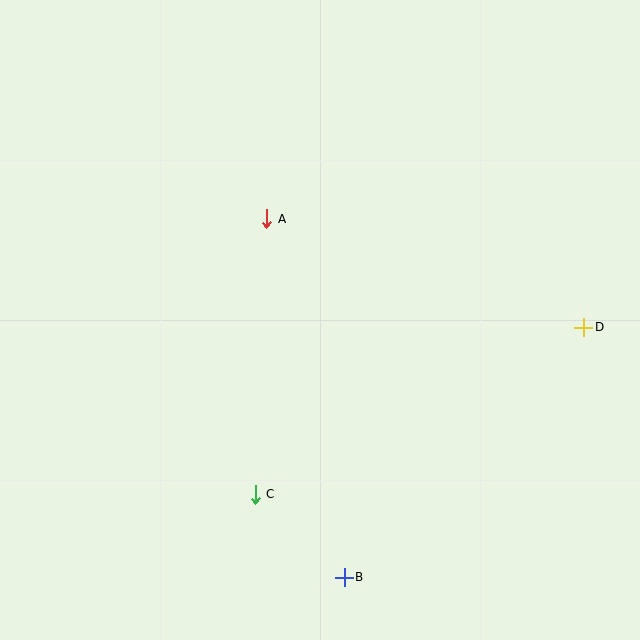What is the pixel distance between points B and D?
The distance between B and D is 346 pixels.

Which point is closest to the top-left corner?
Point A is closest to the top-left corner.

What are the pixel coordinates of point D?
Point D is at (584, 327).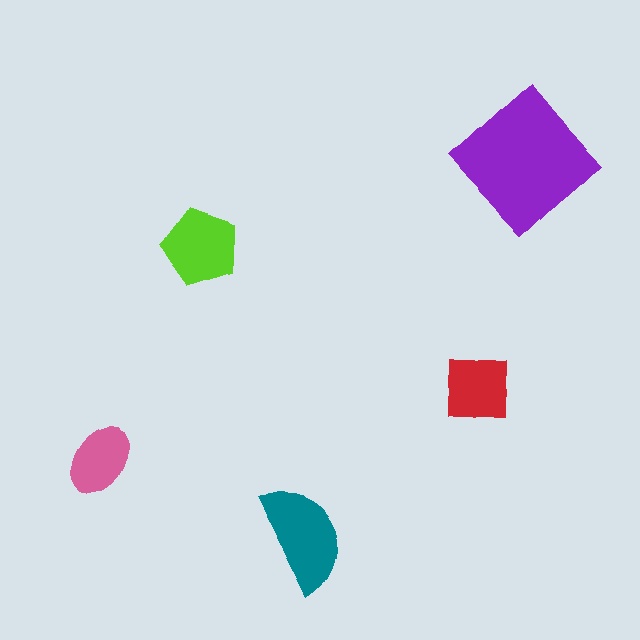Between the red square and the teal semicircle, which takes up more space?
The teal semicircle.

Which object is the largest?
The purple diamond.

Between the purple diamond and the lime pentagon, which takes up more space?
The purple diamond.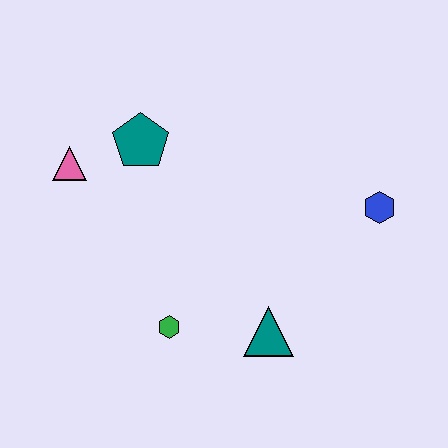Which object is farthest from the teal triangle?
The pink triangle is farthest from the teal triangle.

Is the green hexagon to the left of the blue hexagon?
Yes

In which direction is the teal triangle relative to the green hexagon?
The teal triangle is to the right of the green hexagon.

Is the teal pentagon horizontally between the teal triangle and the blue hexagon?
No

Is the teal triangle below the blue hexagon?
Yes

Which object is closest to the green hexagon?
The teal triangle is closest to the green hexagon.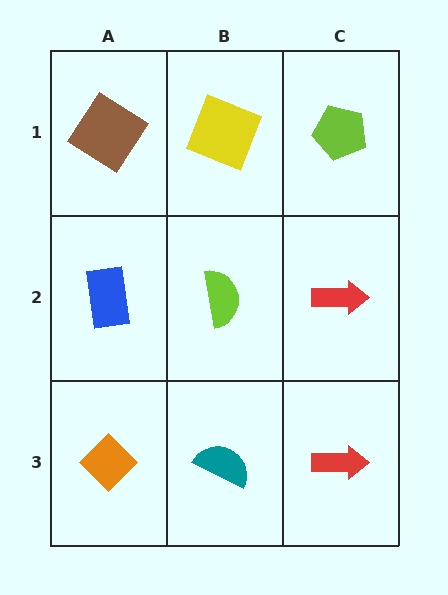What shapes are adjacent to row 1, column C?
A red arrow (row 2, column C), a yellow square (row 1, column B).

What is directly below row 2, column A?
An orange diamond.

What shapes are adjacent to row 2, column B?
A yellow square (row 1, column B), a teal semicircle (row 3, column B), a blue rectangle (row 2, column A), a red arrow (row 2, column C).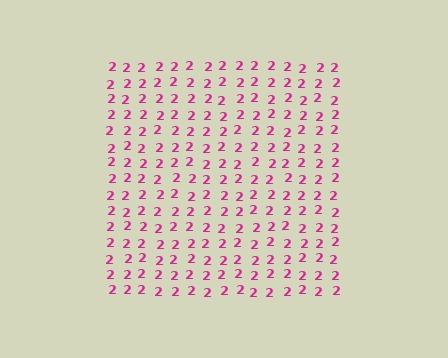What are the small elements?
The small elements are digit 2's.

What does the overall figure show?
The overall figure shows a square.